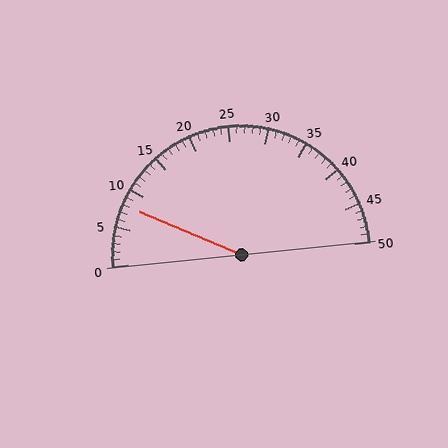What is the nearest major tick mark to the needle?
The nearest major tick mark is 10.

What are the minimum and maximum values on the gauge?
The gauge ranges from 0 to 50.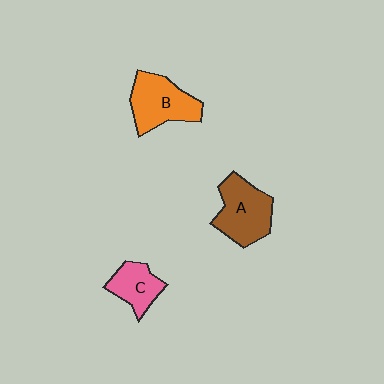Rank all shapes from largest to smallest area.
From largest to smallest: A (brown), B (orange), C (pink).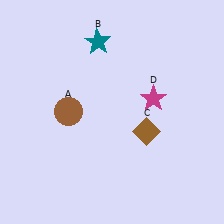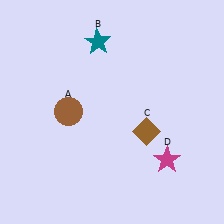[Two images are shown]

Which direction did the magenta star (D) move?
The magenta star (D) moved down.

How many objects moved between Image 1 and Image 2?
1 object moved between the two images.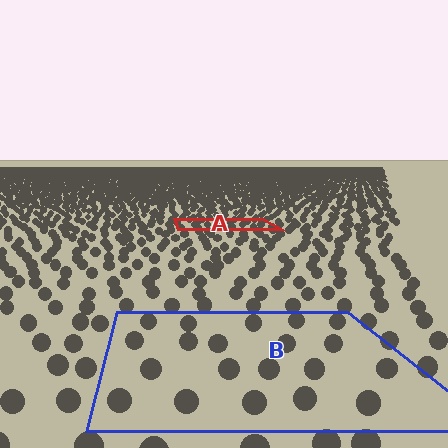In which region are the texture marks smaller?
The texture marks are smaller in region A, because it is farther away.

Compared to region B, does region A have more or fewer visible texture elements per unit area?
Region A has more texture elements per unit area — they are packed more densely because it is farther away.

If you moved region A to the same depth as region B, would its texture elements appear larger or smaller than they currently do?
They would appear larger. At a closer depth, the same texture elements are projected at a bigger on-screen size.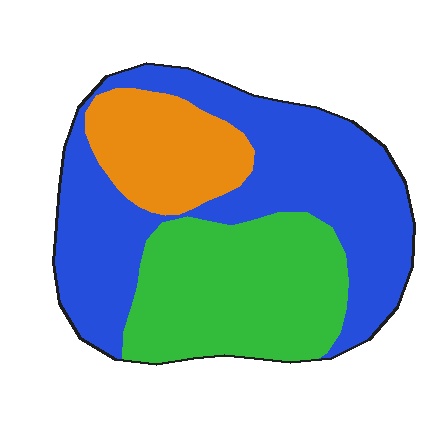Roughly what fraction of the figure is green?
Green covers around 35% of the figure.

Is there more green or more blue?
Blue.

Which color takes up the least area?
Orange, at roughly 15%.